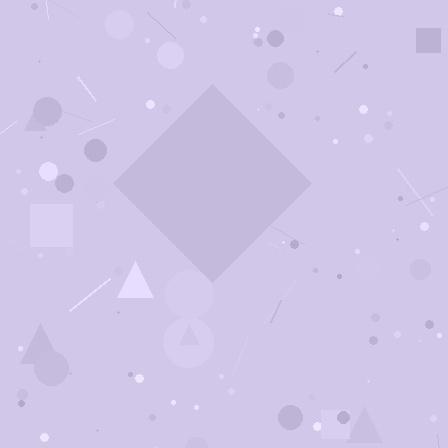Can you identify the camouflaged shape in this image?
The camouflaged shape is a diamond.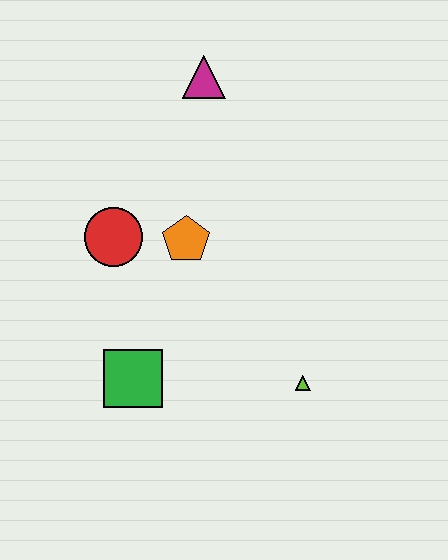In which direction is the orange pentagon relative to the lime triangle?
The orange pentagon is above the lime triangle.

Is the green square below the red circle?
Yes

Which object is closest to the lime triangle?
The green square is closest to the lime triangle.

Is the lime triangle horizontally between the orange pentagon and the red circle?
No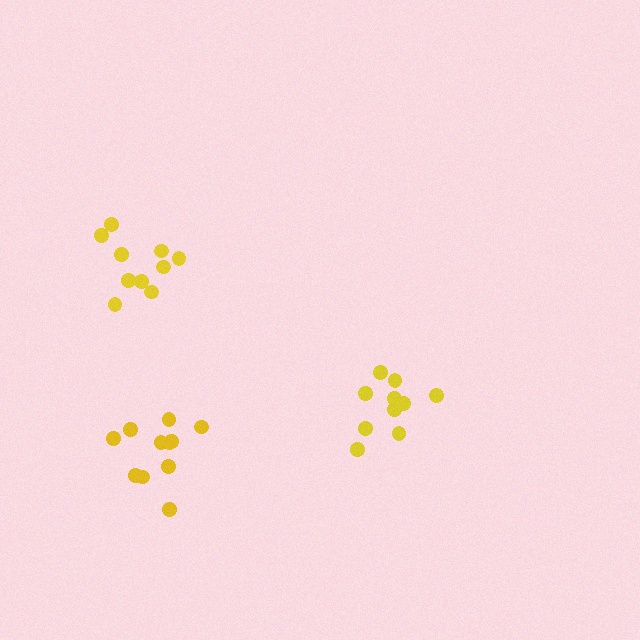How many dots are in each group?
Group 1: 10 dots, Group 2: 11 dots, Group 3: 10 dots (31 total).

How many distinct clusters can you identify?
There are 3 distinct clusters.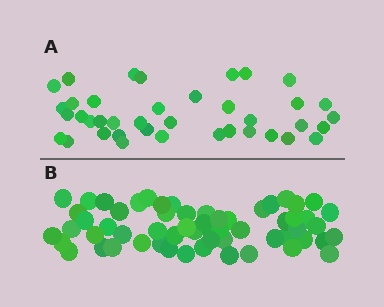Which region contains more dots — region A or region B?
Region B (the bottom region) has more dots.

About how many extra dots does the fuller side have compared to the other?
Region B has approximately 20 more dots than region A.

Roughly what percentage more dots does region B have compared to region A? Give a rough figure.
About 50% more.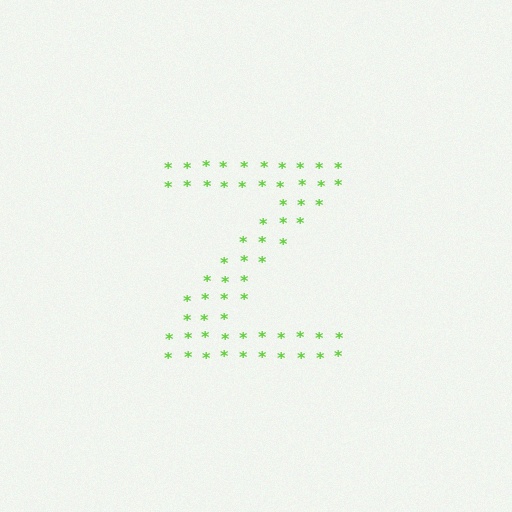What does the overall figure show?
The overall figure shows the letter Z.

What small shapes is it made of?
It is made of small asterisks.